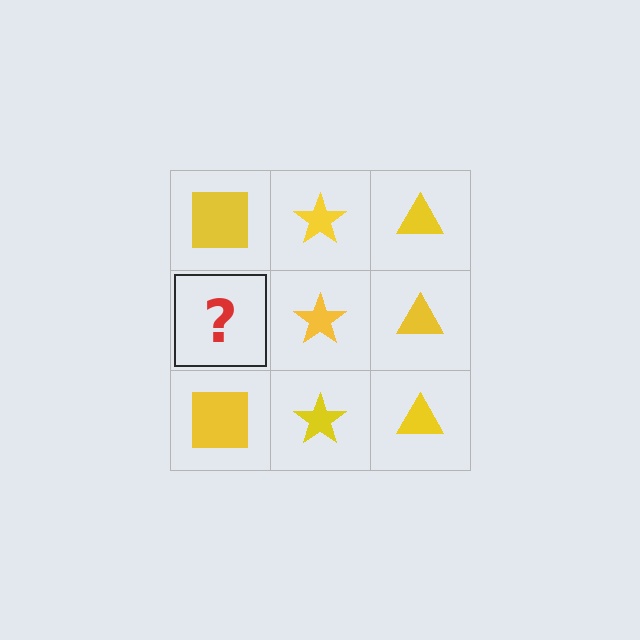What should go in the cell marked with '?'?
The missing cell should contain a yellow square.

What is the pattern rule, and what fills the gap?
The rule is that each column has a consistent shape. The gap should be filled with a yellow square.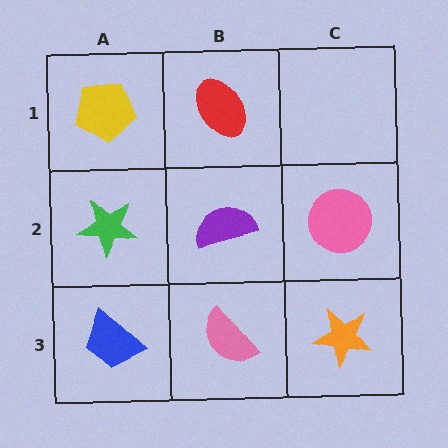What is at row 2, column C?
A pink circle.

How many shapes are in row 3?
3 shapes.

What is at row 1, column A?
A yellow pentagon.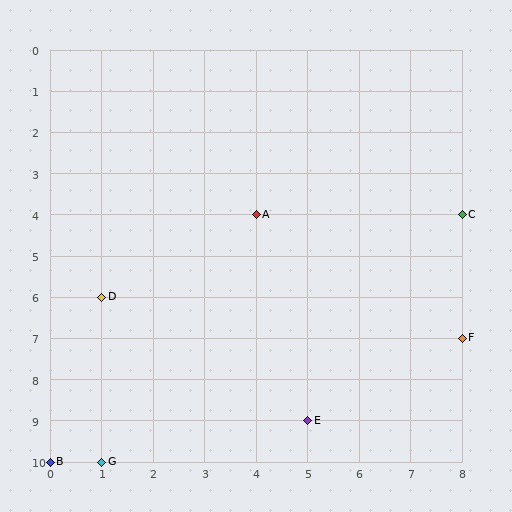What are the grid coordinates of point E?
Point E is at grid coordinates (5, 9).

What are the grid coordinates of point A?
Point A is at grid coordinates (4, 4).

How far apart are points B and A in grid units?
Points B and A are 4 columns and 6 rows apart (about 7.2 grid units diagonally).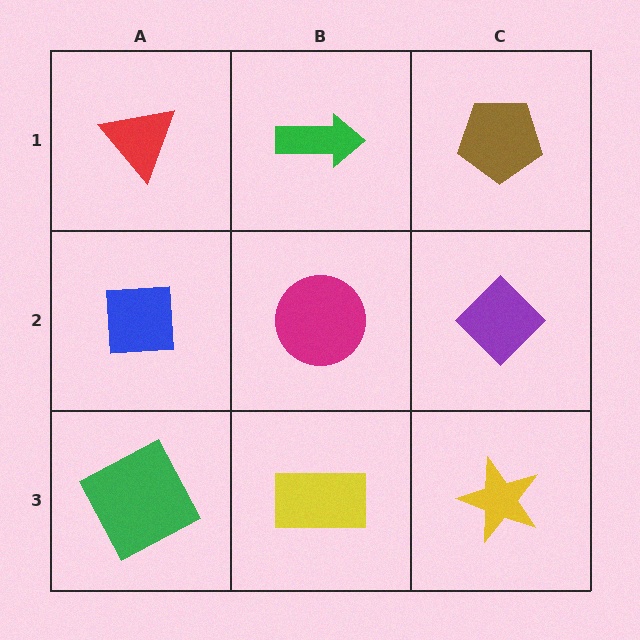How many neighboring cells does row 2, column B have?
4.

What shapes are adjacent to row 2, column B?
A green arrow (row 1, column B), a yellow rectangle (row 3, column B), a blue square (row 2, column A), a purple diamond (row 2, column C).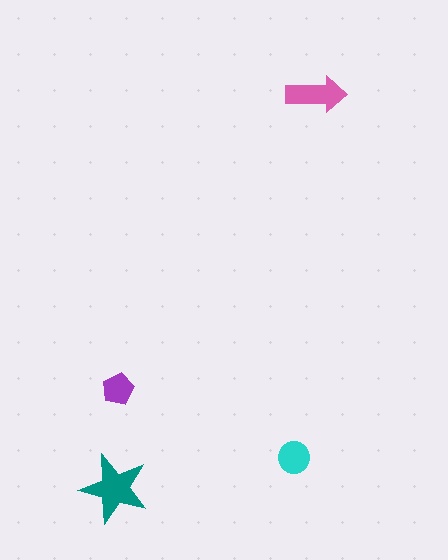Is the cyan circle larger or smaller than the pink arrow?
Smaller.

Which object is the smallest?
The purple pentagon.